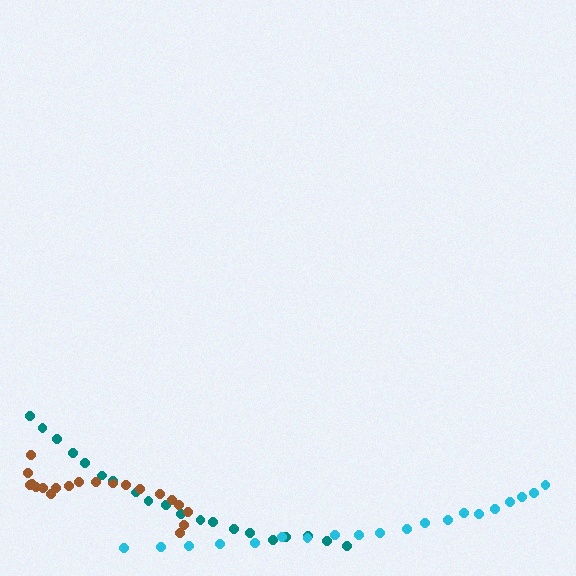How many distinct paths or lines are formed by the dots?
There are 3 distinct paths.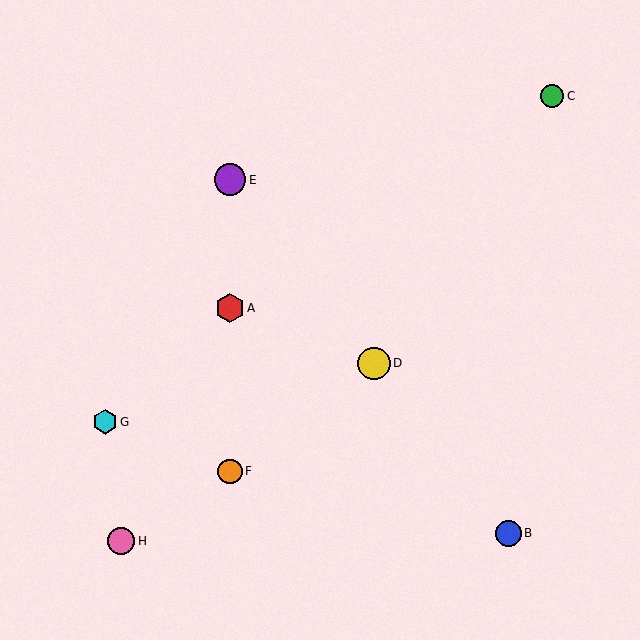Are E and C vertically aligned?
No, E is at x≈230 and C is at x≈552.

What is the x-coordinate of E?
Object E is at x≈230.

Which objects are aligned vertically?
Objects A, E, F are aligned vertically.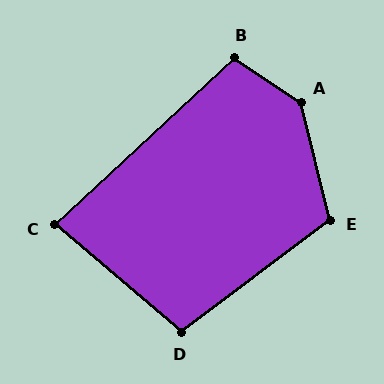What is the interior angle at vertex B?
Approximately 103 degrees (obtuse).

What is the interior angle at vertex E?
Approximately 113 degrees (obtuse).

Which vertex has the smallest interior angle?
C, at approximately 84 degrees.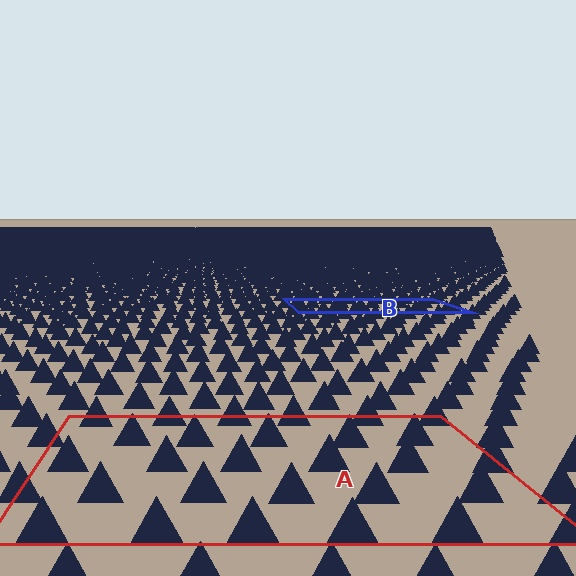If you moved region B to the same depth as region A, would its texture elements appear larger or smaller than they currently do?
They would appear larger. At a closer depth, the same texture elements are projected at a bigger on-screen size.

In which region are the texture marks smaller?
The texture marks are smaller in region B, because it is farther away.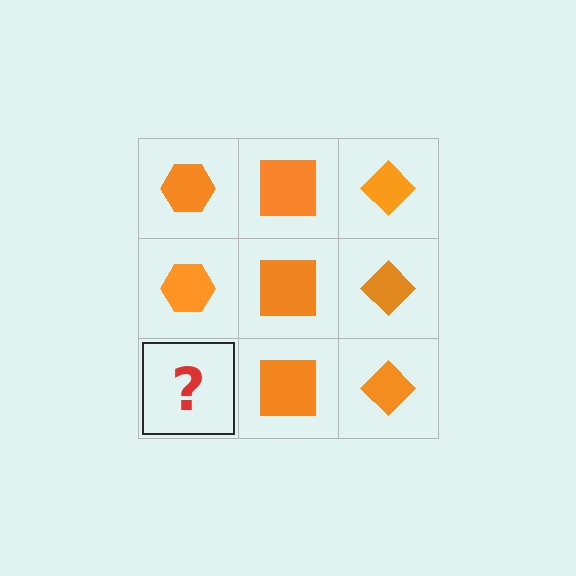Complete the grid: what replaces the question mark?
The question mark should be replaced with an orange hexagon.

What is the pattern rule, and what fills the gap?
The rule is that each column has a consistent shape. The gap should be filled with an orange hexagon.